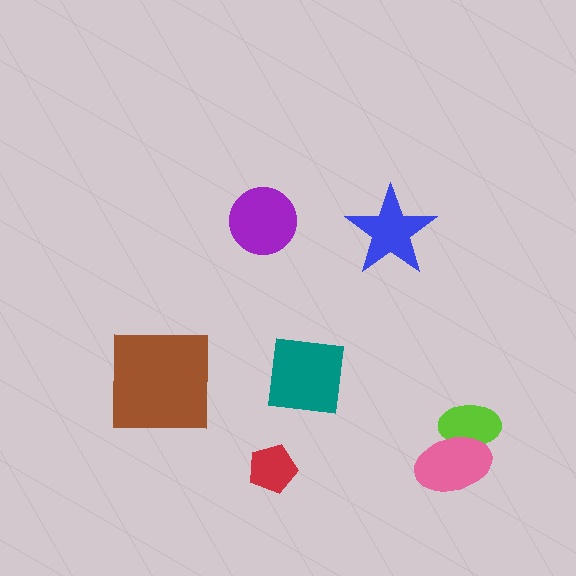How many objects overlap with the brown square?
0 objects overlap with the brown square.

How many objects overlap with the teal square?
0 objects overlap with the teal square.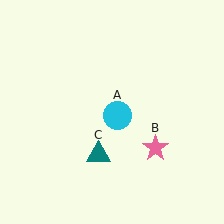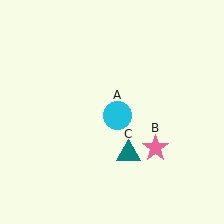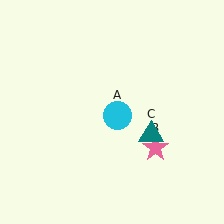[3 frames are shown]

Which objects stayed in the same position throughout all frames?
Cyan circle (object A) and pink star (object B) remained stationary.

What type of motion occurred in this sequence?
The teal triangle (object C) rotated counterclockwise around the center of the scene.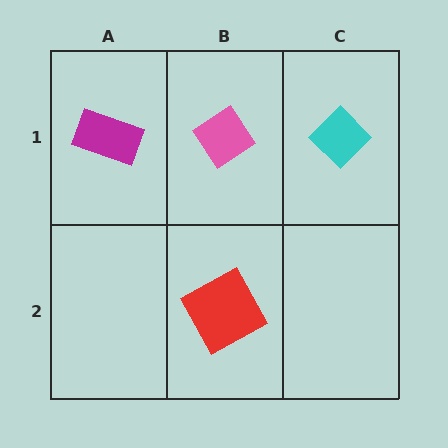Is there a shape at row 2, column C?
No, that cell is empty.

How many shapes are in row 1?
3 shapes.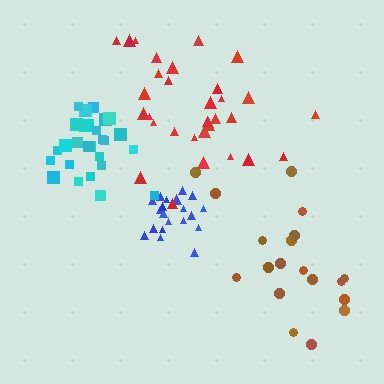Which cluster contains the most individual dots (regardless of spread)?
Red (32).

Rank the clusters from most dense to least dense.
cyan, blue, red, brown.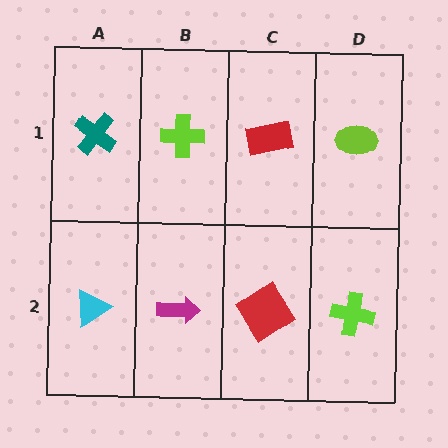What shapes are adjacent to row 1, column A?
A cyan triangle (row 2, column A), a lime cross (row 1, column B).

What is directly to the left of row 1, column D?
A red rectangle.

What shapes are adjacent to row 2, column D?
A lime ellipse (row 1, column D), a red diamond (row 2, column C).